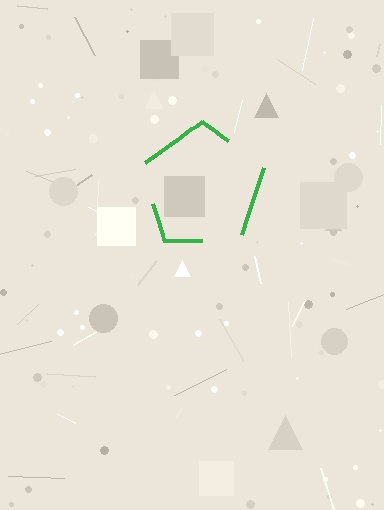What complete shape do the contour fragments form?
The contour fragments form a pentagon.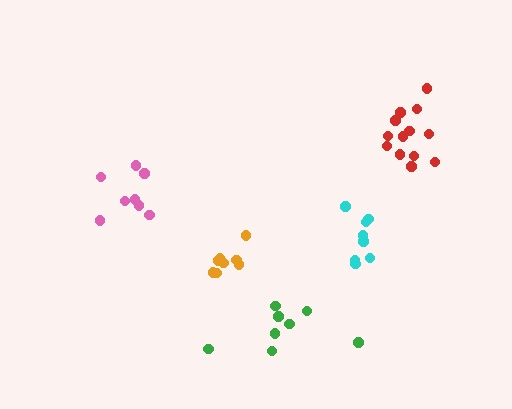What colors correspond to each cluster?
The clusters are colored: pink, orange, red, cyan, green.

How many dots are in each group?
Group 1: 8 dots, Group 2: 8 dots, Group 3: 13 dots, Group 4: 8 dots, Group 5: 8 dots (45 total).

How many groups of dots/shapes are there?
There are 5 groups.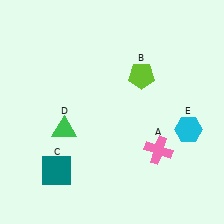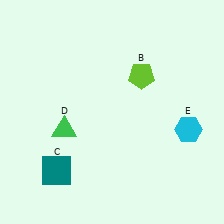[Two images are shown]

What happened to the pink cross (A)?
The pink cross (A) was removed in Image 2. It was in the bottom-right area of Image 1.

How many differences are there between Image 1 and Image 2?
There is 1 difference between the two images.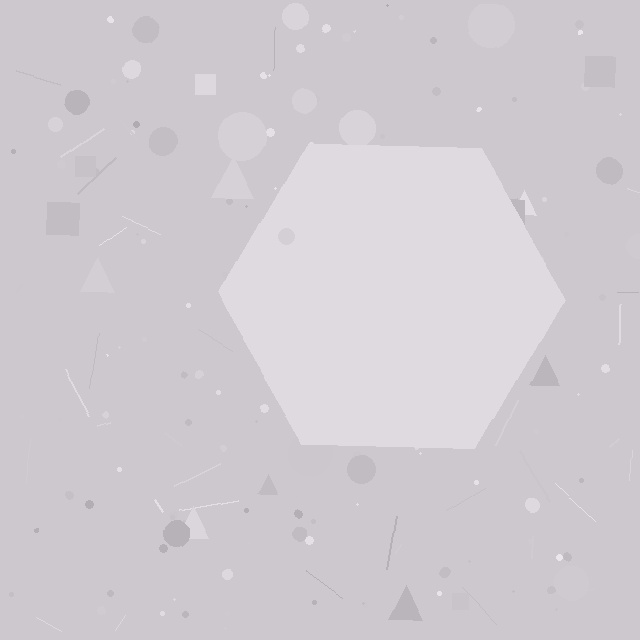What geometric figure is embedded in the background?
A hexagon is embedded in the background.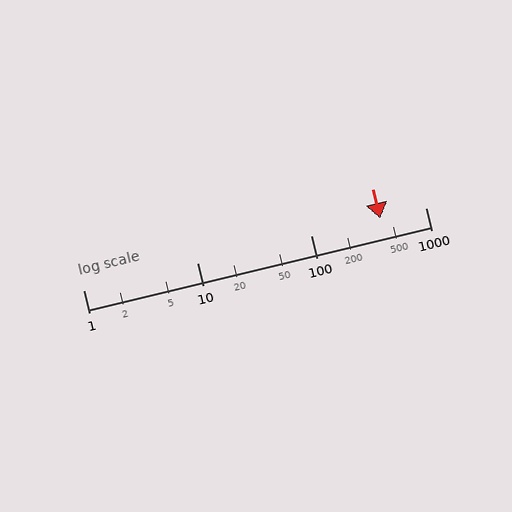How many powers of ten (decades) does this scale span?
The scale spans 3 decades, from 1 to 1000.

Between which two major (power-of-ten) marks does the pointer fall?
The pointer is between 100 and 1000.